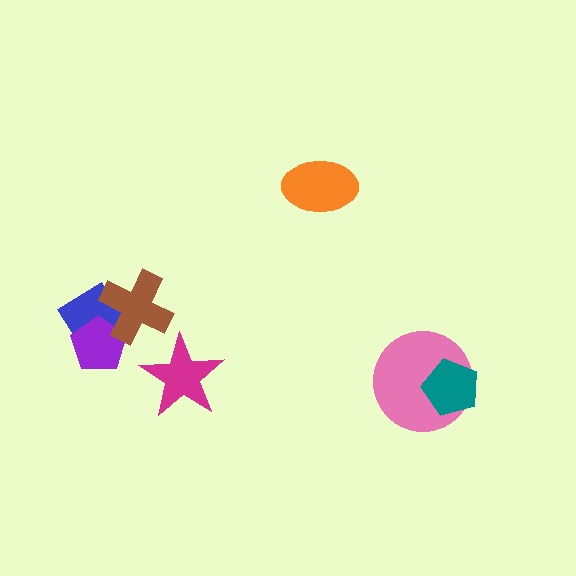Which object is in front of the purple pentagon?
The brown cross is in front of the purple pentagon.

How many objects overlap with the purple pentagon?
2 objects overlap with the purple pentagon.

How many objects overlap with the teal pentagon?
1 object overlaps with the teal pentagon.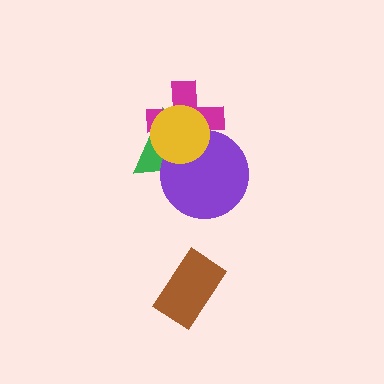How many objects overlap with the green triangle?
3 objects overlap with the green triangle.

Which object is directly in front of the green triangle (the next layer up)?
The magenta cross is directly in front of the green triangle.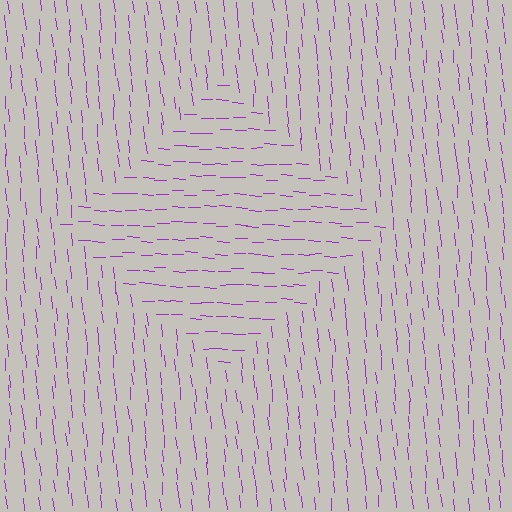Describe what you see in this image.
The image is filled with small purple line segments. A diamond region in the image has lines oriented differently from the surrounding lines, creating a visible texture boundary.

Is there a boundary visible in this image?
Yes, there is a texture boundary formed by a change in line orientation.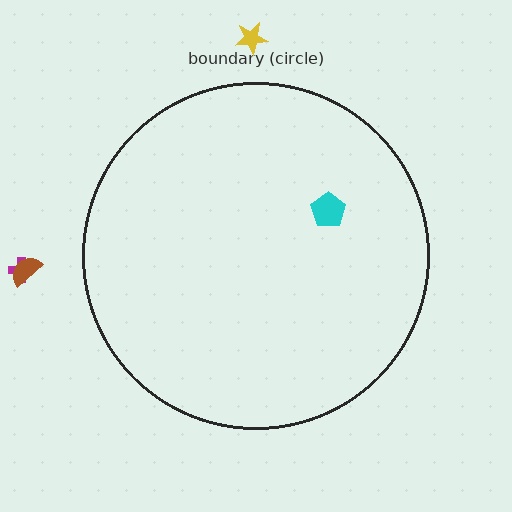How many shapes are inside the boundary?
1 inside, 3 outside.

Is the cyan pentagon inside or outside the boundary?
Inside.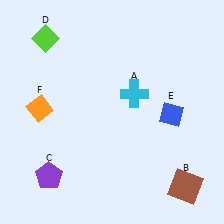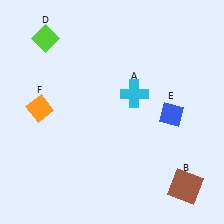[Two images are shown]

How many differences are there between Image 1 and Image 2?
There is 1 difference between the two images.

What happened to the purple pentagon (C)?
The purple pentagon (C) was removed in Image 2. It was in the bottom-left area of Image 1.